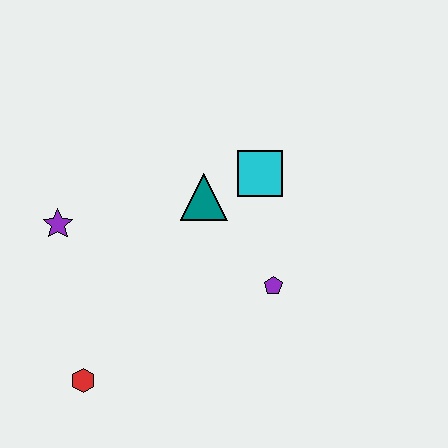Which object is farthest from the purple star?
The purple pentagon is farthest from the purple star.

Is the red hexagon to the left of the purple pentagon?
Yes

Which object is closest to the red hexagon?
The purple star is closest to the red hexagon.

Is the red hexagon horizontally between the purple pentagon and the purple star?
Yes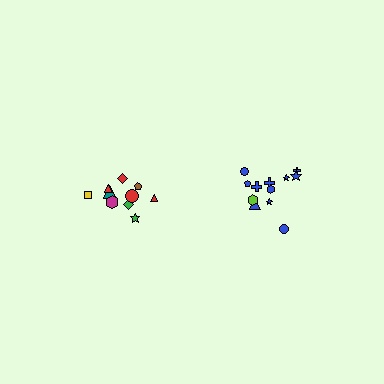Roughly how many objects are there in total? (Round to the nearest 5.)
Roughly 20 objects in total.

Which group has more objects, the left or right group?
The right group.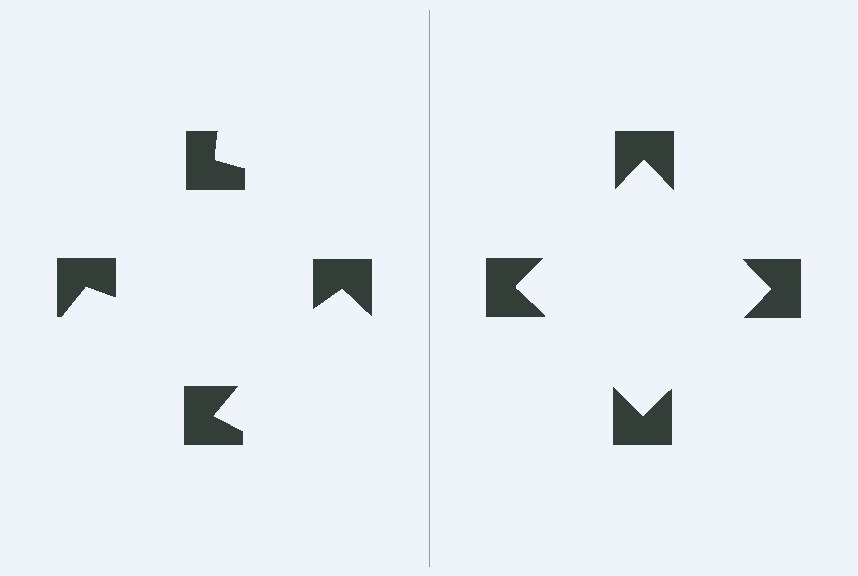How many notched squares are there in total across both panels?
8 — 4 on each side.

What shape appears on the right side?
An illusory square.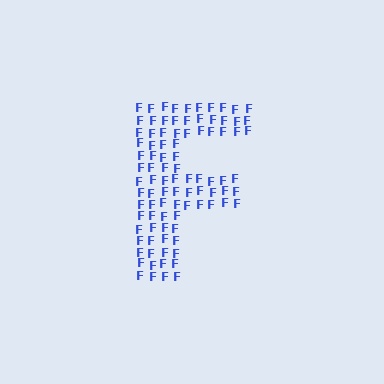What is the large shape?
The large shape is the letter F.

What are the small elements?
The small elements are letter F's.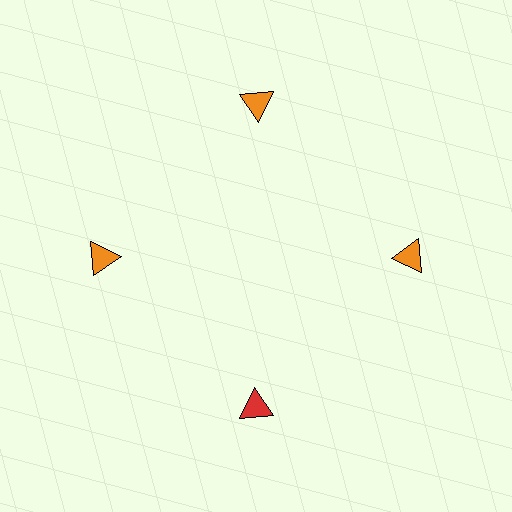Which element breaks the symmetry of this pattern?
The red triangle at roughly the 6 o'clock position breaks the symmetry. All other shapes are orange triangles.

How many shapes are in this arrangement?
There are 4 shapes arranged in a ring pattern.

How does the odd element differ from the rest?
It has a different color: red instead of orange.